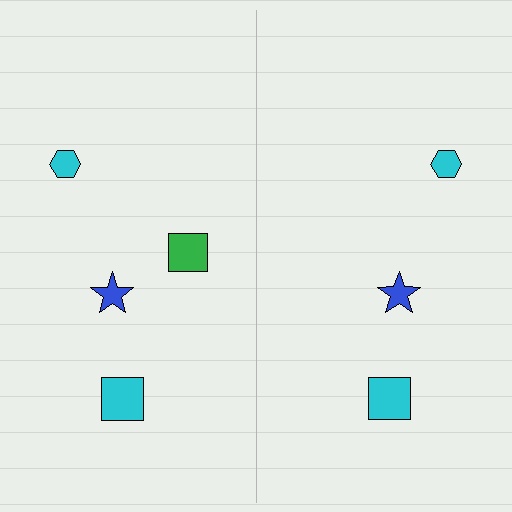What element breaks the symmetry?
A green square is missing from the right side.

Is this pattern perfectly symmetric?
No, the pattern is not perfectly symmetric. A green square is missing from the right side.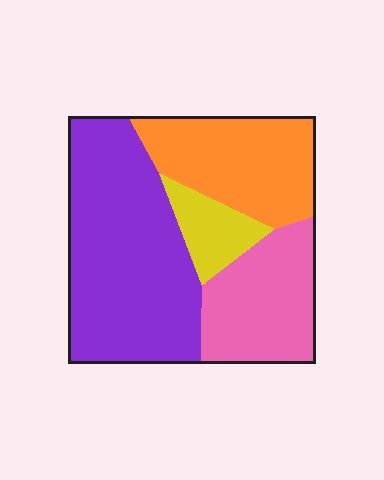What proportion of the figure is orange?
Orange takes up less than a quarter of the figure.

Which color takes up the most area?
Purple, at roughly 45%.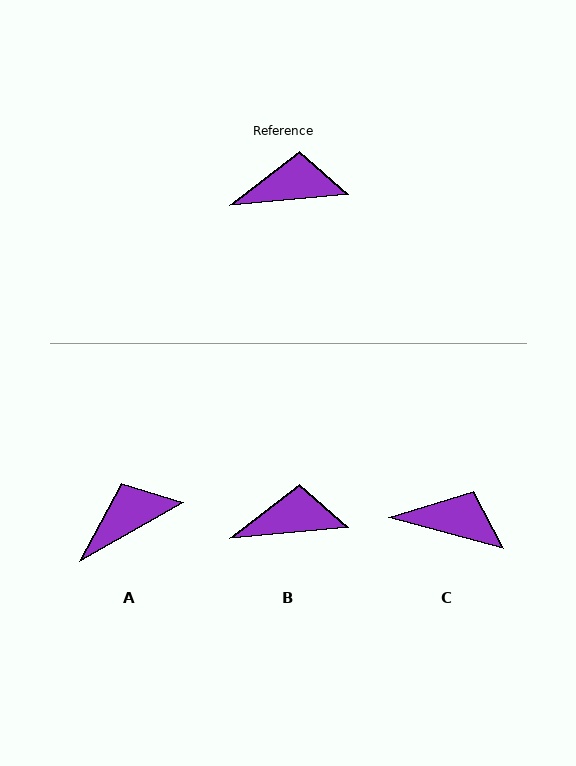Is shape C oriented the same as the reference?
No, it is off by about 21 degrees.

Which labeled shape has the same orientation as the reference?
B.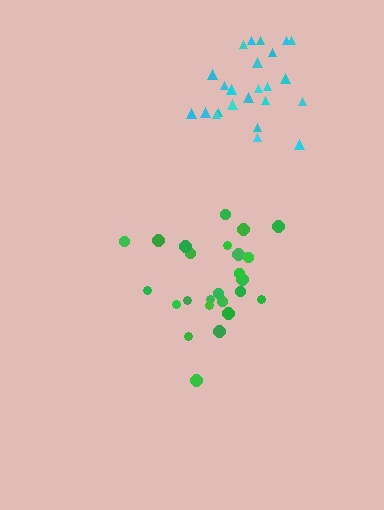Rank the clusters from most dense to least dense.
cyan, green.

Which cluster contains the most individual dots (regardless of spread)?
Green (25).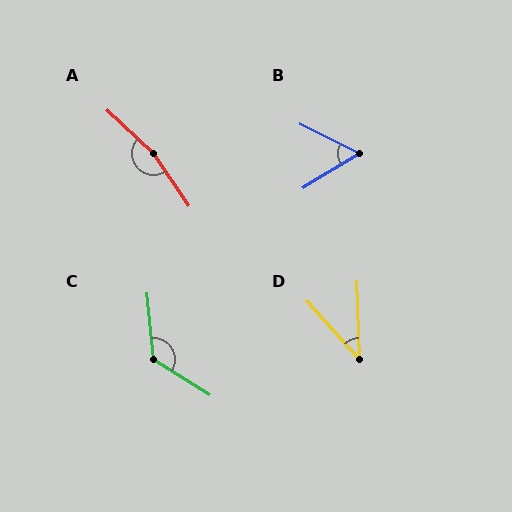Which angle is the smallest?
D, at approximately 40 degrees.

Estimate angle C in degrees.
Approximately 128 degrees.